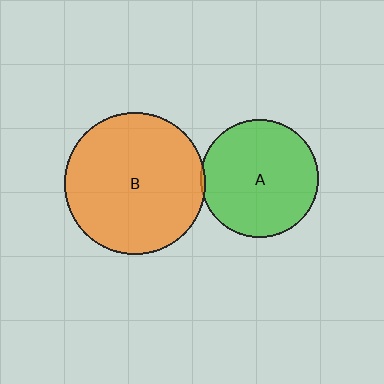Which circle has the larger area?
Circle B (orange).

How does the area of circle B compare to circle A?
Approximately 1.4 times.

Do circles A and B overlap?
Yes.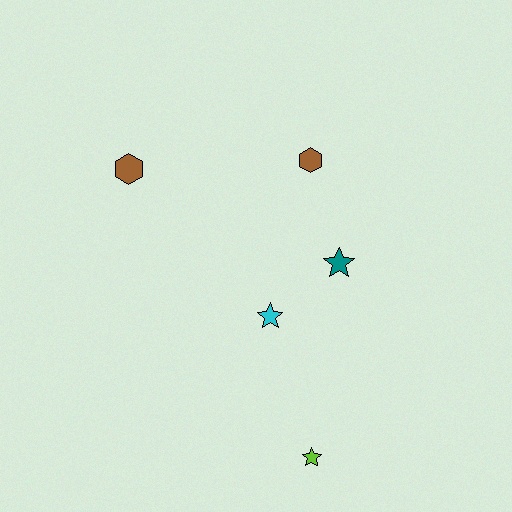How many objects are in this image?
There are 5 objects.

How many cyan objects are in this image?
There is 1 cyan object.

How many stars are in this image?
There are 3 stars.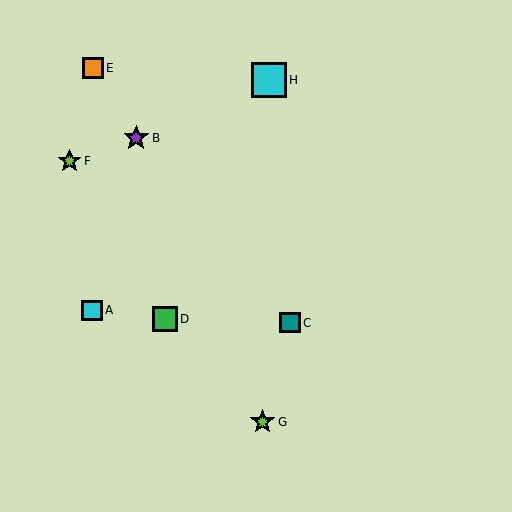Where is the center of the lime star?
The center of the lime star is at (262, 422).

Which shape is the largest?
The cyan square (labeled H) is the largest.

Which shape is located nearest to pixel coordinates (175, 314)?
The green square (labeled D) at (165, 319) is nearest to that location.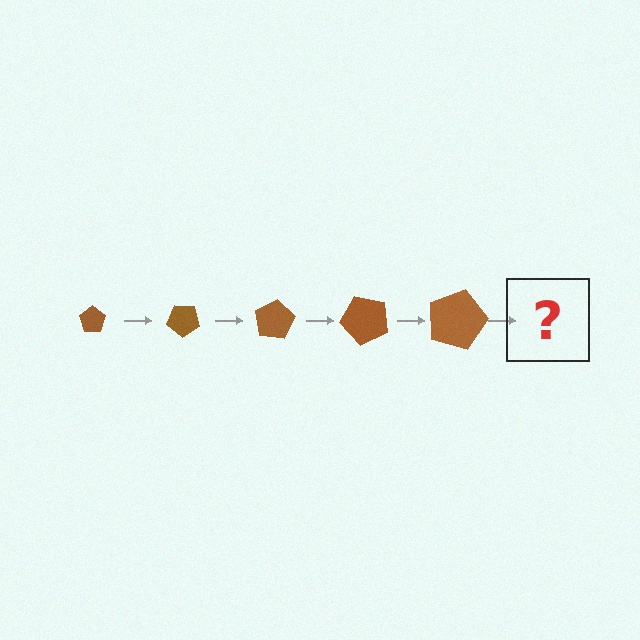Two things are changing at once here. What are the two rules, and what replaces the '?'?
The two rules are that the pentagon grows larger each step and it rotates 40 degrees each step. The '?' should be a pentagon, larger than the previous one and rotated 200 degrees from the start.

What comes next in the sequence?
The next element should be a pentagon, larger than the previous one and rotated 200 degrees from the start.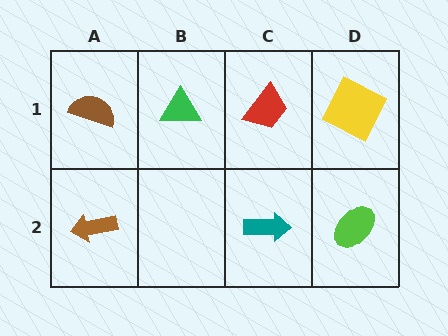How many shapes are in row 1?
4 shapes.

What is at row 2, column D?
A lime ellipse.